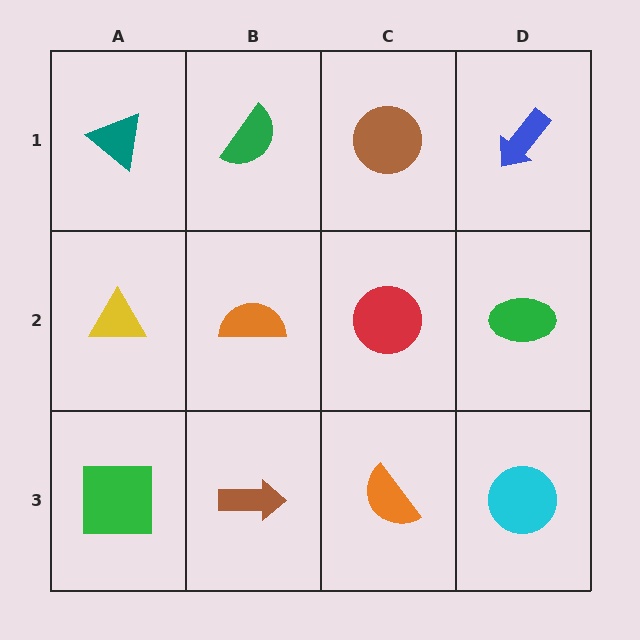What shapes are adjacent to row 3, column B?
An orange semicircle (row 2, column B), a green square (row 3, column A), an orange semicircle (row 3, column C).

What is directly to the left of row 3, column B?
A green square.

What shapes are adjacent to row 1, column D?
A green ellipse (row 2, column D), a brown circle (row 1, column C).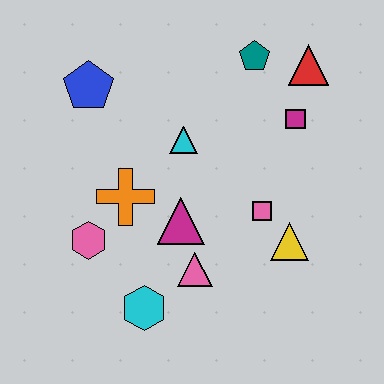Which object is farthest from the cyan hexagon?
The red triangle is farthest from the cyan hexagon.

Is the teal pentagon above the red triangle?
Yes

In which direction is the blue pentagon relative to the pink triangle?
The blue pentagon is above the pink triangle.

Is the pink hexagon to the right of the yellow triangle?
No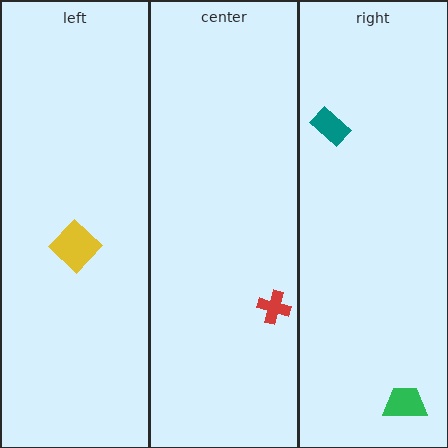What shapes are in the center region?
The red cross.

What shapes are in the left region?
The yellow diamond.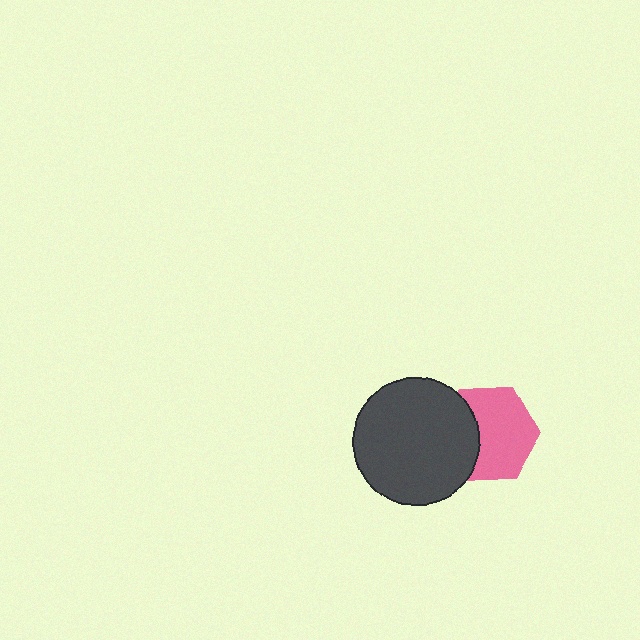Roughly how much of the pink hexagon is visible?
Most of it is visible (roughly 68%).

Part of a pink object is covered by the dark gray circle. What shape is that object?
It is a hexagon.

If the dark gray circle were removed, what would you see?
You would see the complete pink hexagon.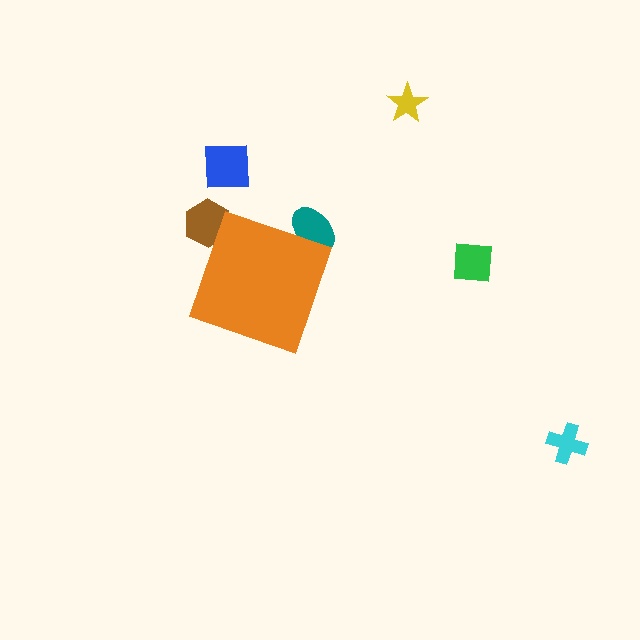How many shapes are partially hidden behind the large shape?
2 shapes are partially hidden.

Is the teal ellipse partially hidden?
Yes, the teal ellipse is partially hidden behind the orange diamond.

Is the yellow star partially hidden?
No, the yellow star is fully visible.